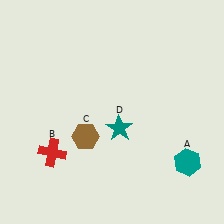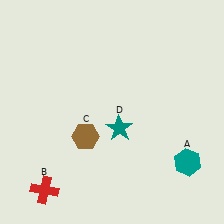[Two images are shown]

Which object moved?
The red cross (B) moved down.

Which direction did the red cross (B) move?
The red cross (B) moved down.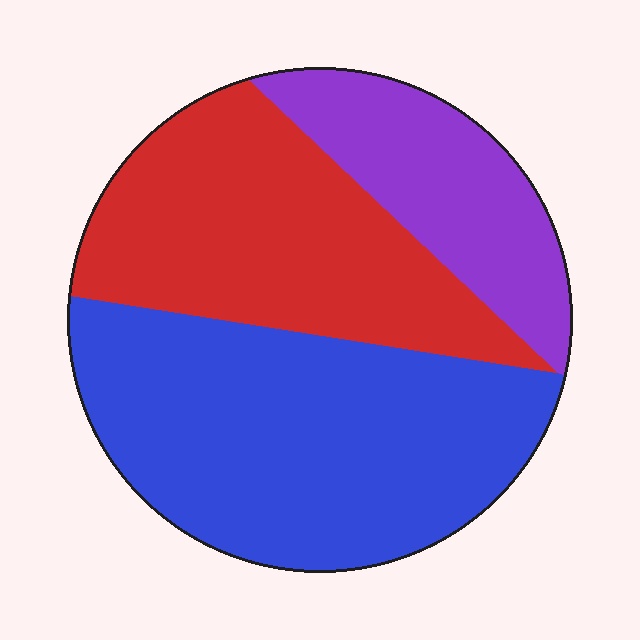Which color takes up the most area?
Blue, at roughly 45%.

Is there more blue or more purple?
Blue.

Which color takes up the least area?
Purple, at roughly 20%.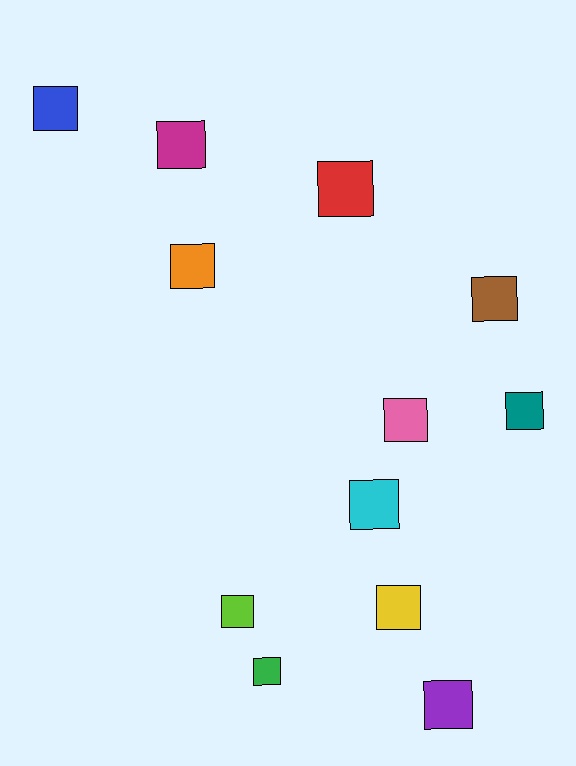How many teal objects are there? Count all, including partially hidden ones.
There is 1 teal object.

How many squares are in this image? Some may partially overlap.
There are 12 squares.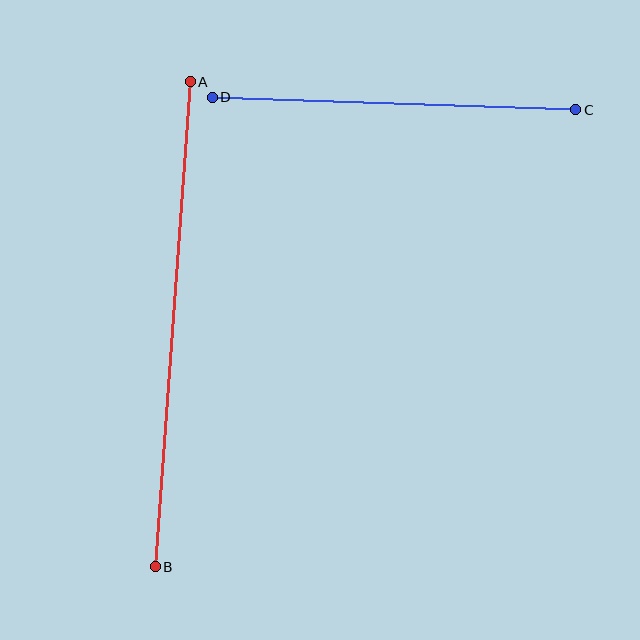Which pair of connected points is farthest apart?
Points A and B are farthest apart.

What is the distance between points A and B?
The distance is approximately 486 pixels.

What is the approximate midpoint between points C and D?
The midpoint is at approximately (394, 103) pixels.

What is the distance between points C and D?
The distance is approximately 363 pixels.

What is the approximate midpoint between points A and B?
The midpoint is at approximately (173, 324) pixels.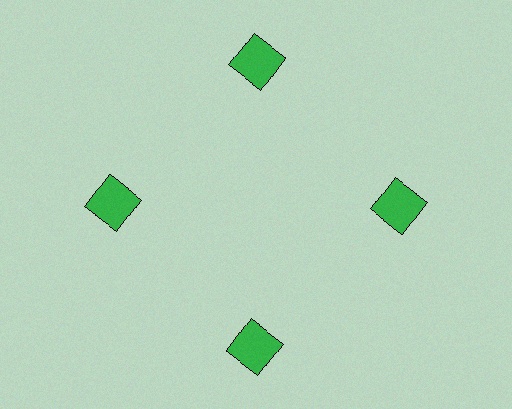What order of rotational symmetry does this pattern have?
This pattern has 4-fold rotational symmetry.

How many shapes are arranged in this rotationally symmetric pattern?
There are 4 shapes, arranged in 4 groups of 1.